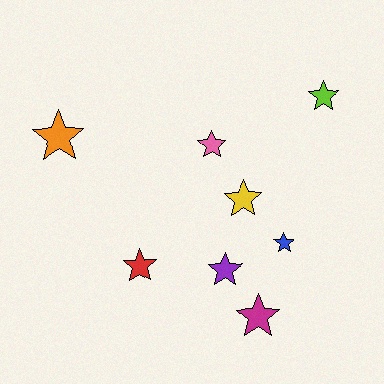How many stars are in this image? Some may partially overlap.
There are 8 stars.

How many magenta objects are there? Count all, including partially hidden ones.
There is 1 magenta object.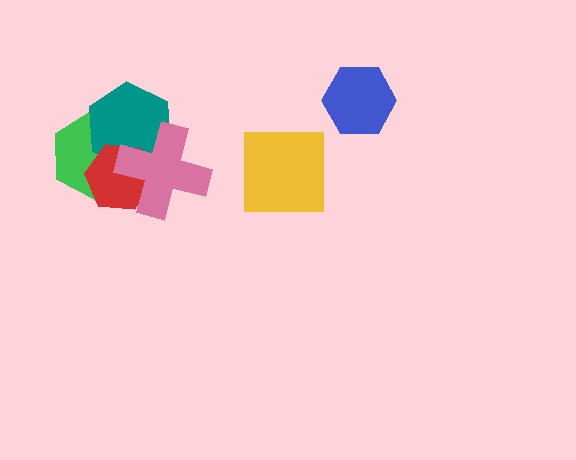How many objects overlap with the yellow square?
0 objects overlap with the yellow square.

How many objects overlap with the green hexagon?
3 objects overlap with the green hexagon.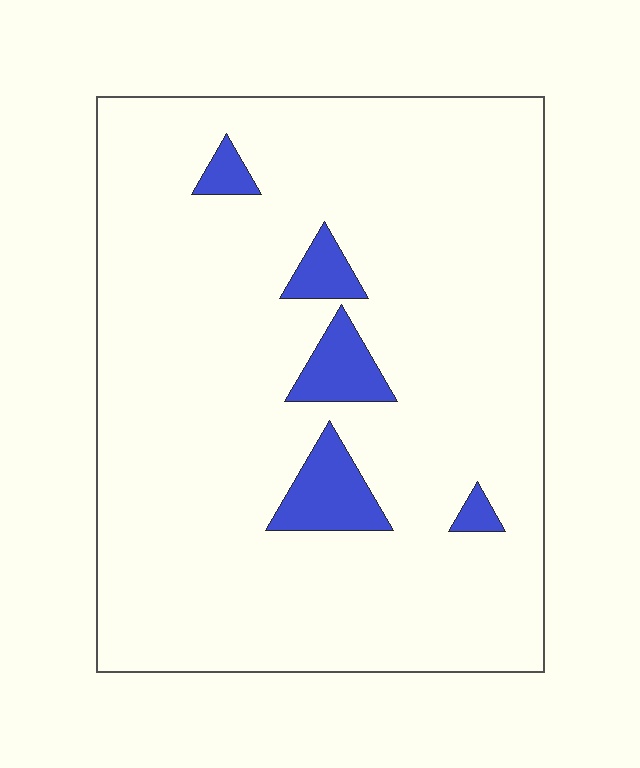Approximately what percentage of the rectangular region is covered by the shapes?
Approximately 10%.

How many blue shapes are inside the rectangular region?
5.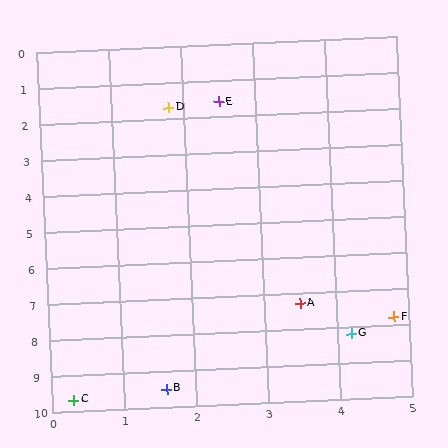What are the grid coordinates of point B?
Point B is at approximately (1.6, 9.5).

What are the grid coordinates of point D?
Point D is at approximately (1.8, 1.7).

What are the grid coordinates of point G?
Point G is at approximately (4.2, 8.2).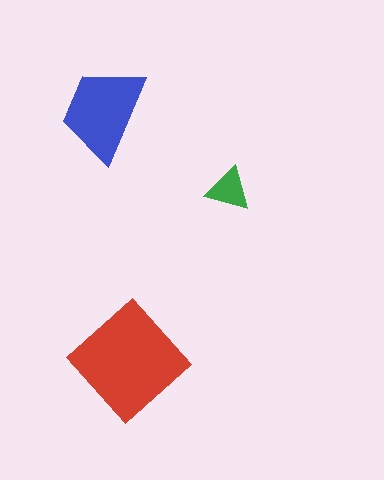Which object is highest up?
The blue trapezoid is topmost.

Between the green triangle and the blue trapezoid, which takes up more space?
The blue trapezoid.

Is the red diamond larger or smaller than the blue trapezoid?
Larger.